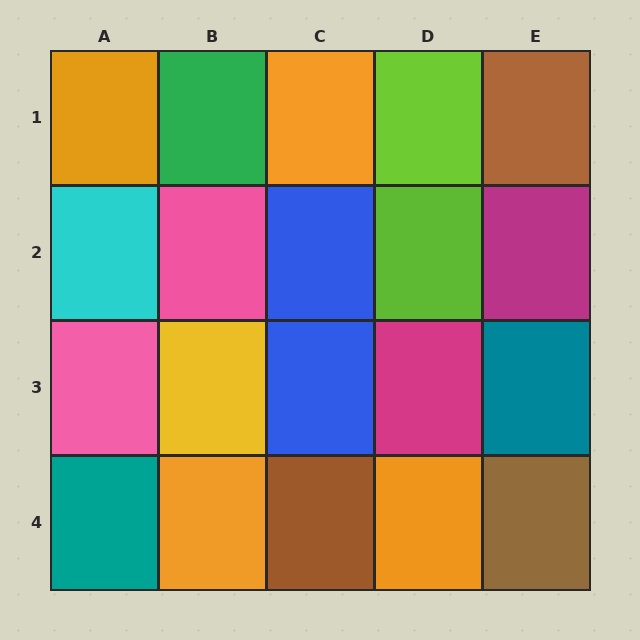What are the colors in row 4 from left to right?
Teal, orange, brown, orange, brown.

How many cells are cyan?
1 cell is cyan.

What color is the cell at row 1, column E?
Brown.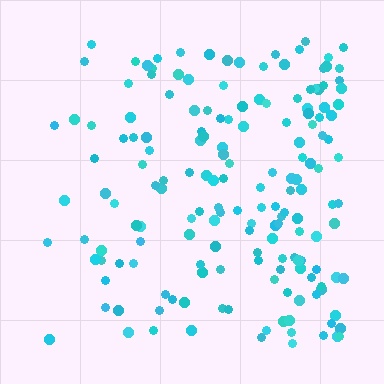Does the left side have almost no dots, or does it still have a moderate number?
Still a moderate number, just noticeably fewer than the right.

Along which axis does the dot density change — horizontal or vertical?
Horizontal.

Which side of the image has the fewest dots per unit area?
The left.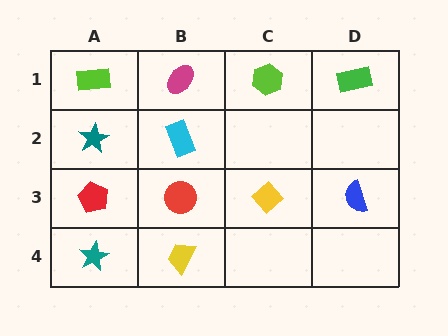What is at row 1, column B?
A magenta ellipse.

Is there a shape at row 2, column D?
No, that cell is empty.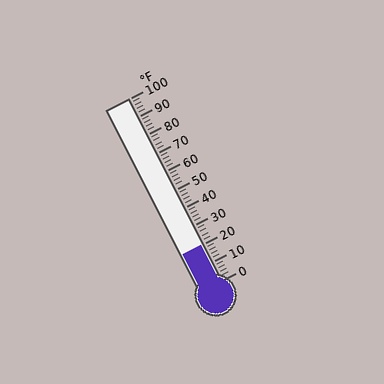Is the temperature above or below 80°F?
The temperature is below 80°F.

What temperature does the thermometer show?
The thermometer shows approximately 20°F.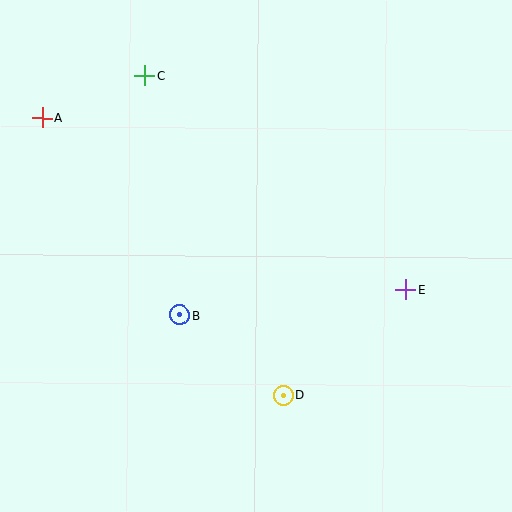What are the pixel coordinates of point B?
Point B is at (179, 315).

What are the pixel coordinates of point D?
Point D is at (283, 395).